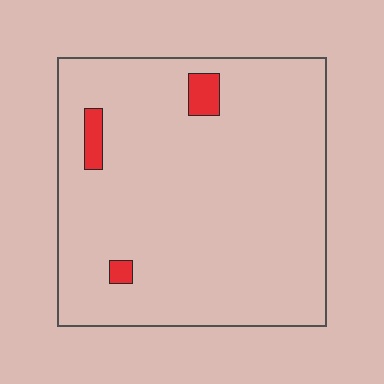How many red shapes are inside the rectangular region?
3.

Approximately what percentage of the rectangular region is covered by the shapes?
Approximately 5%.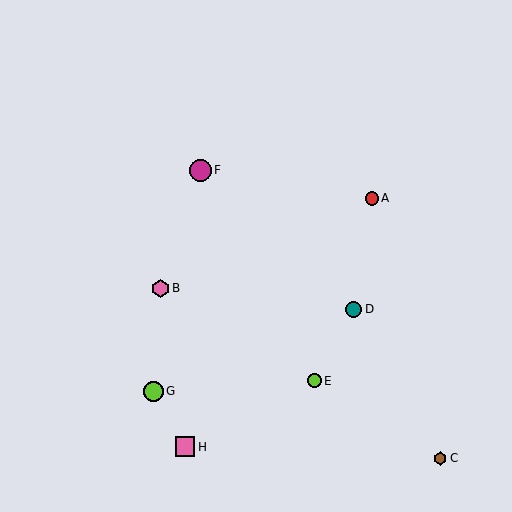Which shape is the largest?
The magenta circle (labeled F) is the largest.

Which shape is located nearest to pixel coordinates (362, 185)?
The red circle (labeled A) at (372, 198) is nearest to that location.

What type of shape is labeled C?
Shape C is a brown hexagon.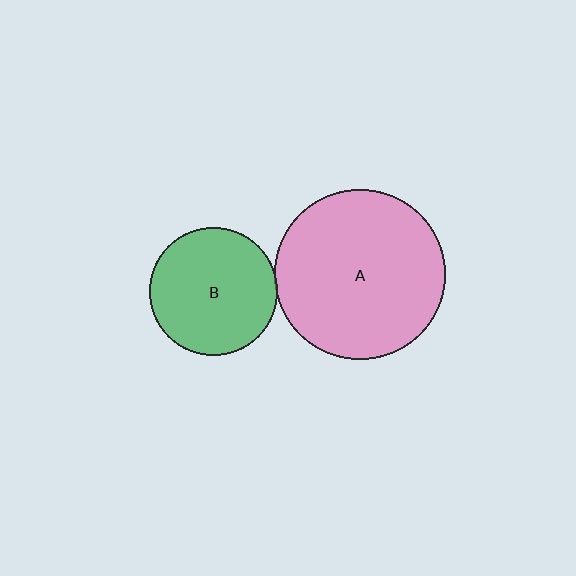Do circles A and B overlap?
Yes.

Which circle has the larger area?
Circle A (pink).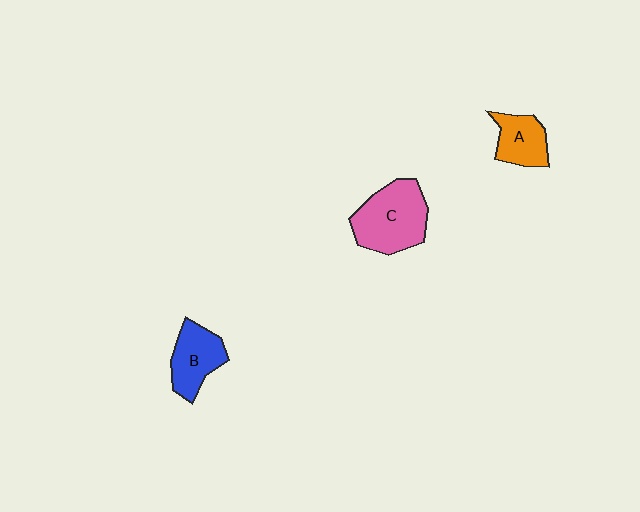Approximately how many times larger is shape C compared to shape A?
Approximately 1.8 times.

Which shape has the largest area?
Shape C (pink).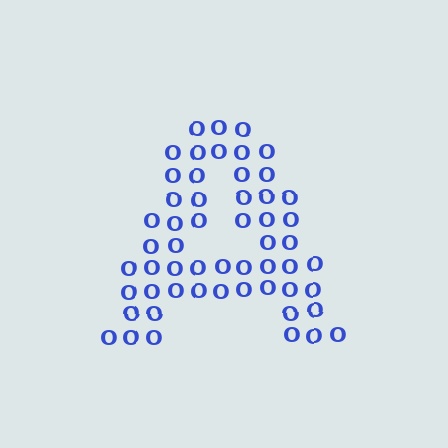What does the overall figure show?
The overall figure shows the letter A.